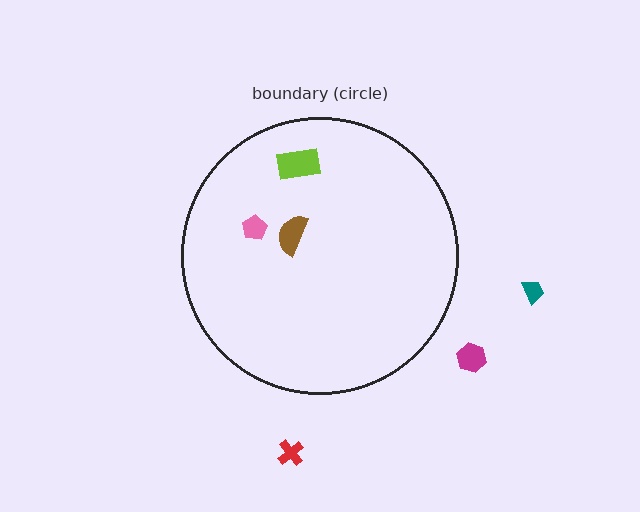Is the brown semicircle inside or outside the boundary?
Inside.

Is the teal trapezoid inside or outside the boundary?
Outside.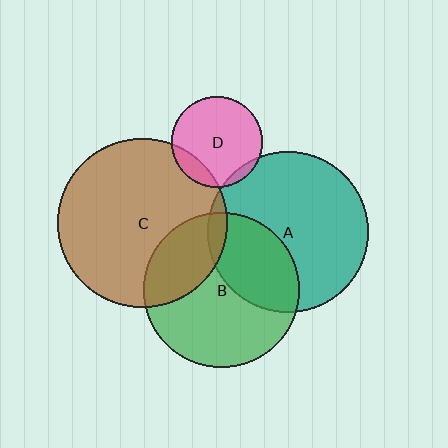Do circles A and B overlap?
Yes.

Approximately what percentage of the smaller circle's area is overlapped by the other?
Approximately 35%.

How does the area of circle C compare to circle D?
Approximately 3.5 times.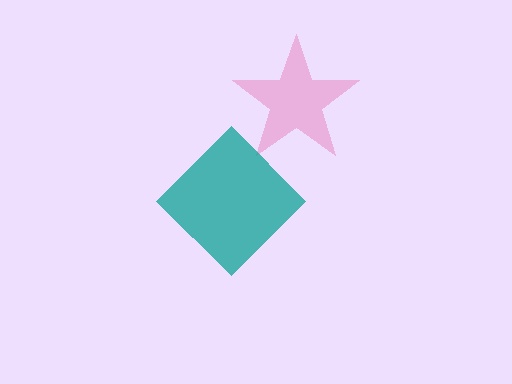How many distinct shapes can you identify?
There are 2 distinct shapes: a pink star, a teal diamond.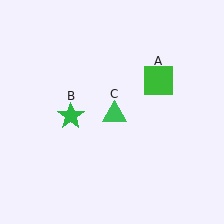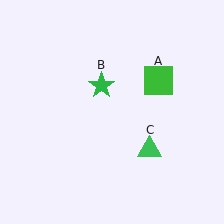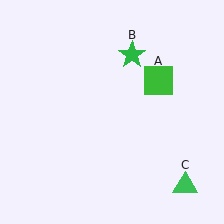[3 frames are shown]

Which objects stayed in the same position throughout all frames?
Green square (object A) remained stationary.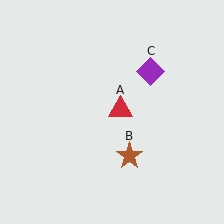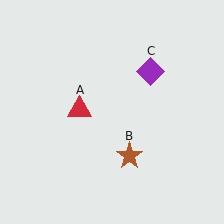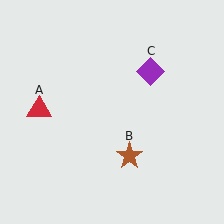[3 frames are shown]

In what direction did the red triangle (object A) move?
The red triangle (object A) moved left.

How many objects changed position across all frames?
1 object changed position: red triangle (object A).